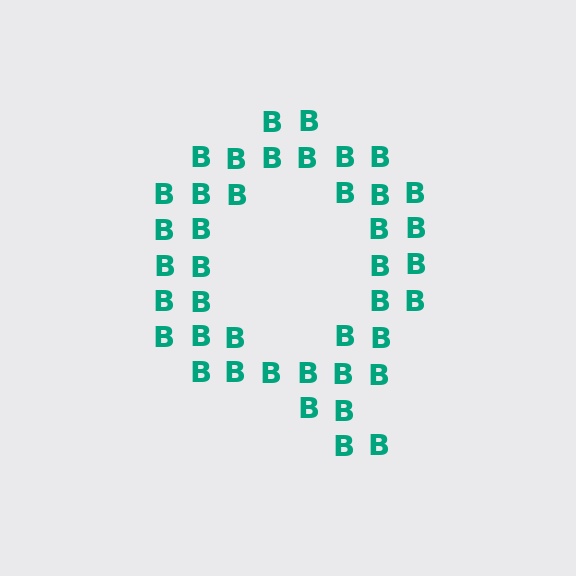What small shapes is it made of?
It is made of small letter B's.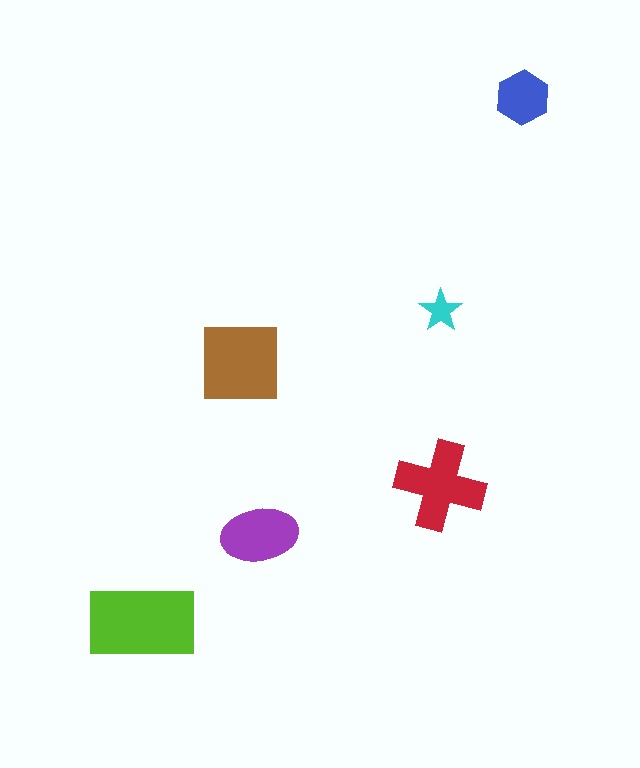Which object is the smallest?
The cyan star.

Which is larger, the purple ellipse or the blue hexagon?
The purple ellipse.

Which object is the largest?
The lime rectangle.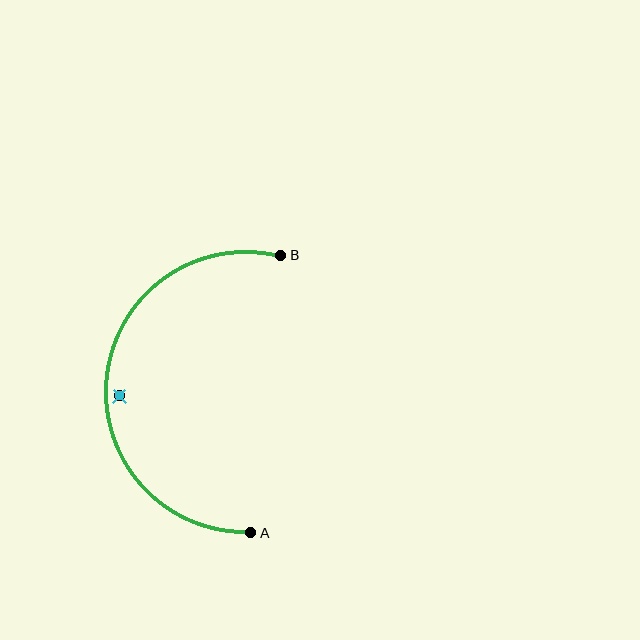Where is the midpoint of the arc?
The arc midpoint is the point on the curve farthest from the straight line joining A and B. It sits to the left of that line.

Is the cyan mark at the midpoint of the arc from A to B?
No — the cyan mark does not lie on the arc at all. It sits slightly inside the curve.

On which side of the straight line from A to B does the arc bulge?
The arc bulges to the left of the straight line connecting A and B.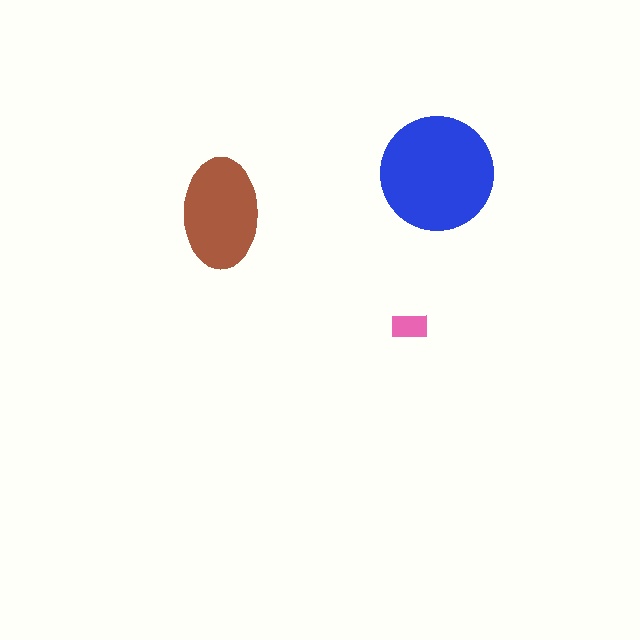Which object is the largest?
The blue circle.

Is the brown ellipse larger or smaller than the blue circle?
Smaller.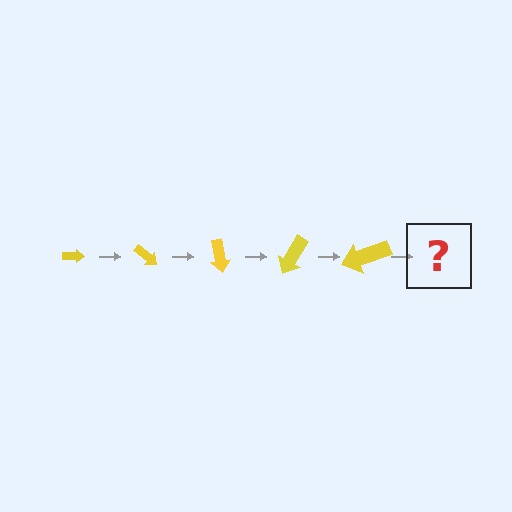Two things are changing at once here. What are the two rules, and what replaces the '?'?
The two rules are that the arrow grows larger each step and it rotates 40 degrees each step. The '?' should be an arrow, larger than the previous one and rotated 200 degrees from the start.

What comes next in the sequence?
The next element should be an arrow, larger than the previous one and rotated 200 degrees from the start.